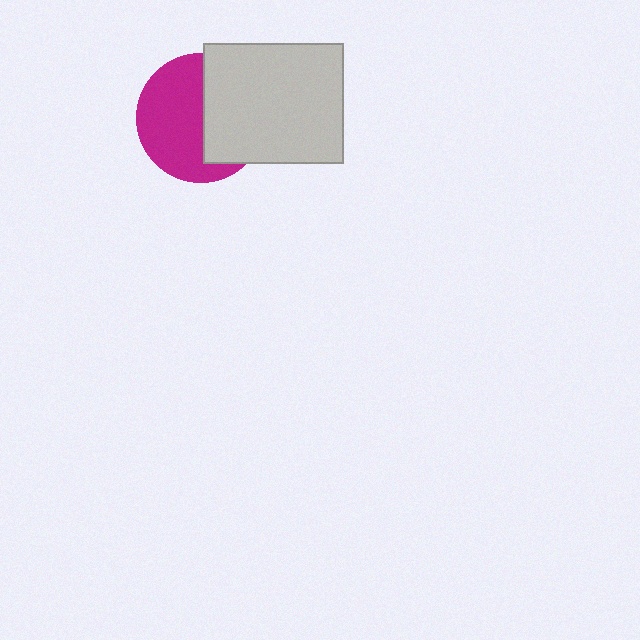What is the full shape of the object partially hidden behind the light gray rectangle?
The partially hidden object is a magenta circle.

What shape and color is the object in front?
The object in front is a light gray rectangle.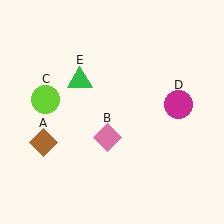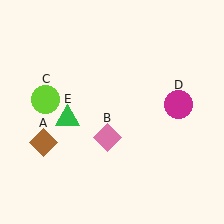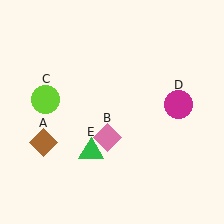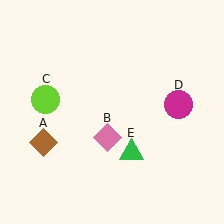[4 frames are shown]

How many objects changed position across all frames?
1 object changed position: green triangle (object E).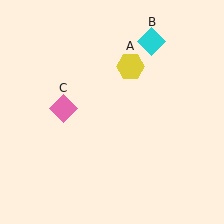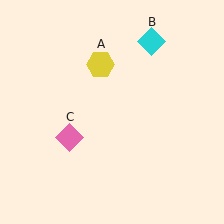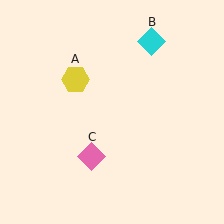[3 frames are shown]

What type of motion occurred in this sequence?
The yellow hexagon (object A), pink diamond (object C) rotated counterclockwise around the center of the scene.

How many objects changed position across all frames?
2 objects changed position: yellow hexagon (object A), pink diamond (object C).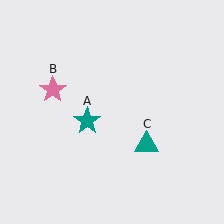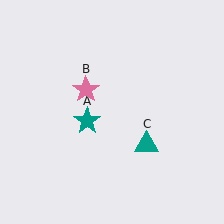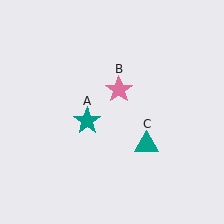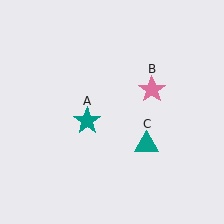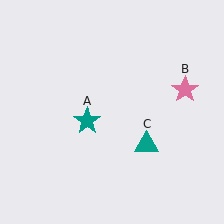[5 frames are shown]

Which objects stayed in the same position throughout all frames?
Teal star (object A) and teal triangle (object C) remained stationary.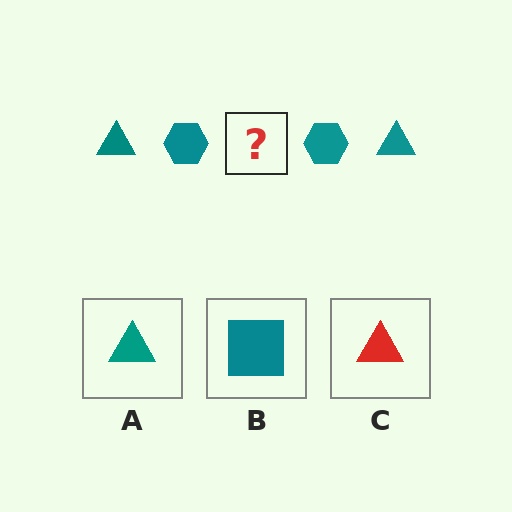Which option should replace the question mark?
Option A.